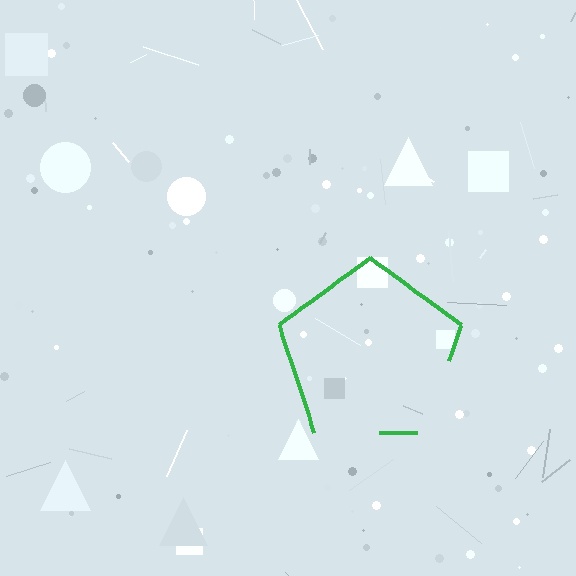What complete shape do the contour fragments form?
The contour fragments form a pentagon.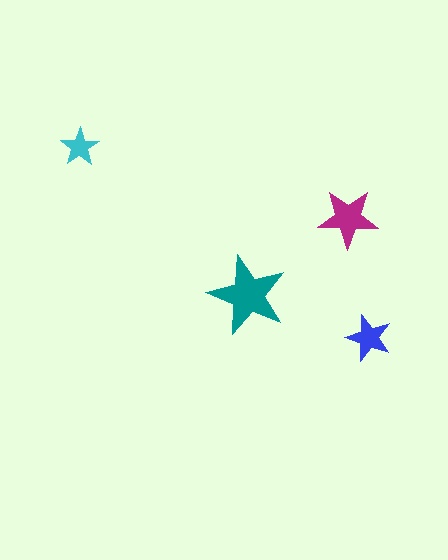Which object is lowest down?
The blue star is bottommost.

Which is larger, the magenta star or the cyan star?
The magenta one.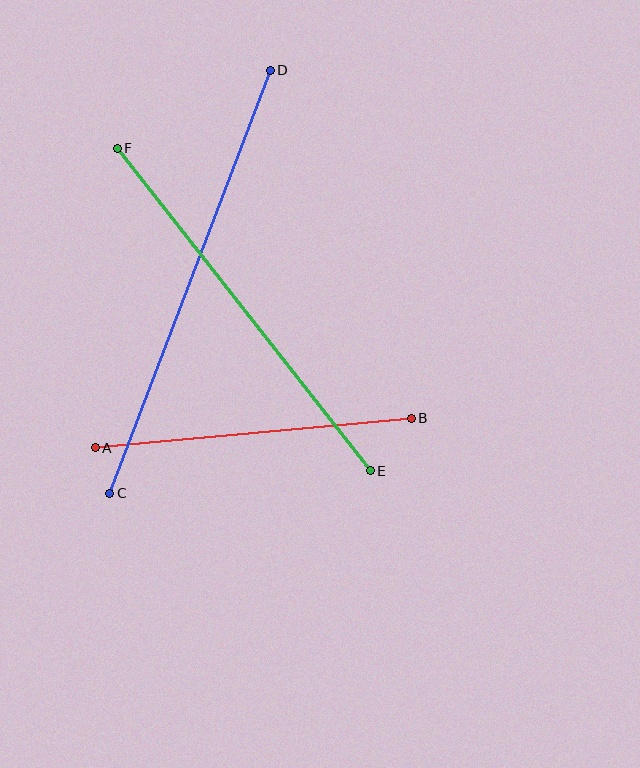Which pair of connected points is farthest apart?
Points C and D are farthest apart.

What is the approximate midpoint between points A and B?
The midpoint is at approximately (253, 433) pixels.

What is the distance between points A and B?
The distance is approximately 317 pixels.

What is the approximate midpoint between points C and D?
The midpoint is at approximately (190, 282) pixels.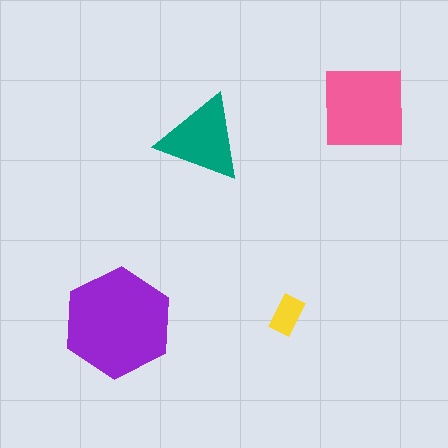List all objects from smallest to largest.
The yellow rectangle, the teal triangle, the pink square, the purple hexagon.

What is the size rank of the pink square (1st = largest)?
2nd.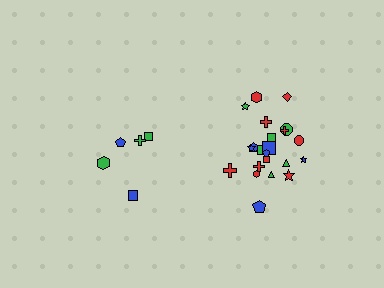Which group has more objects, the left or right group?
The right group.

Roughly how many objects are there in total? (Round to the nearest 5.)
Roughly 25 objects in total.